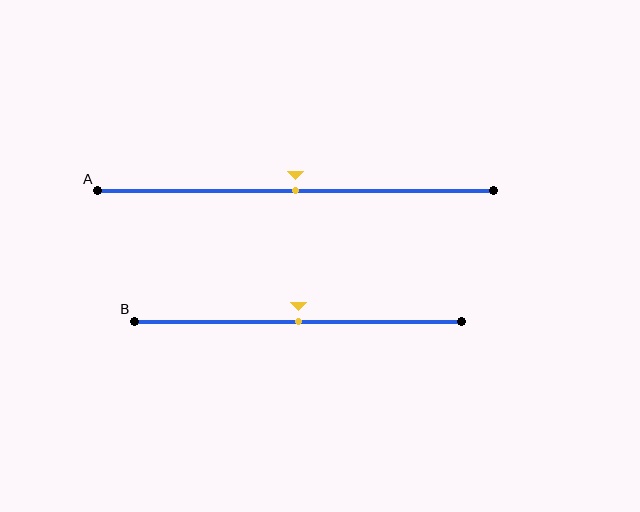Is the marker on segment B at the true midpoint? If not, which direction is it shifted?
Yes, the marker on segment B is at the true midpoint.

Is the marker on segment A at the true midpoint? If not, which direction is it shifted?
Yes, the marker on segment A is at the true midpoint.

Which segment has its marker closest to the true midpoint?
Segment A has its marker closest to the true midpoint.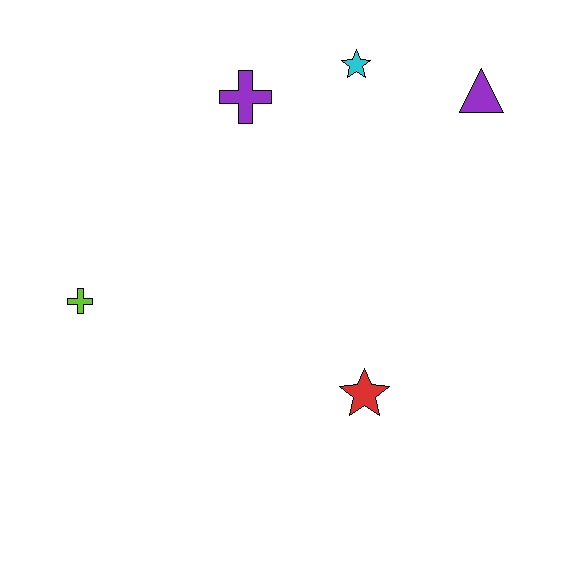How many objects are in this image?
There are 5 objects.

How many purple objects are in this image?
There are 2 purple objects.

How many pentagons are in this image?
There are no pentagons.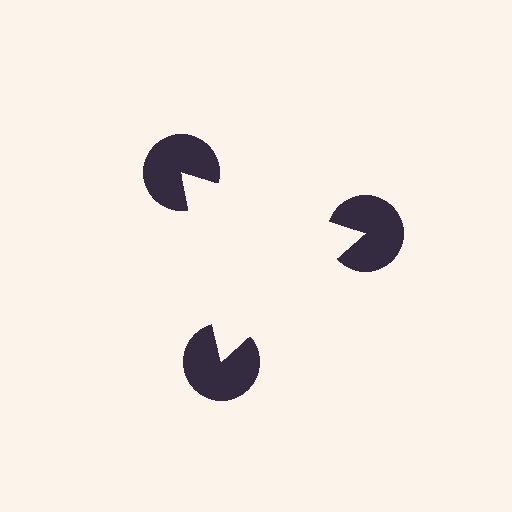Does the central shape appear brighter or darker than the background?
It typically appears slightly brighter than the background, even though no actual brightness change is drawn.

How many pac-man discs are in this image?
There are 3 — one at each vertex of the illusory triangle.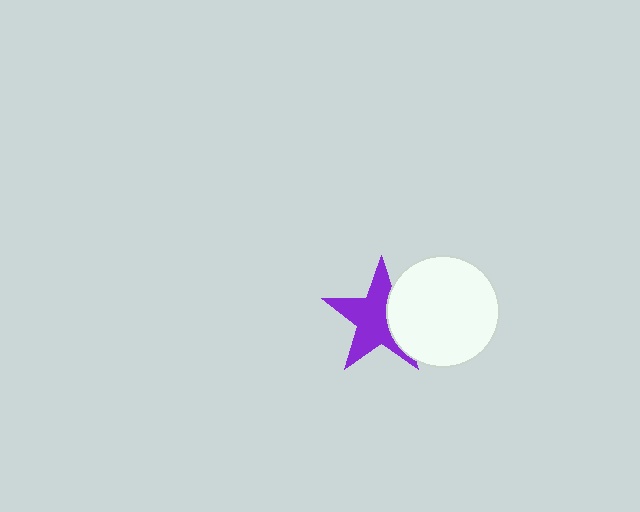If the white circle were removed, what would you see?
You would see the complete purple star.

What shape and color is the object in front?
The object in front is a white circle.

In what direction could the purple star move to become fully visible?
The purple star could move left. That would shift it out from behind the white circle entirely.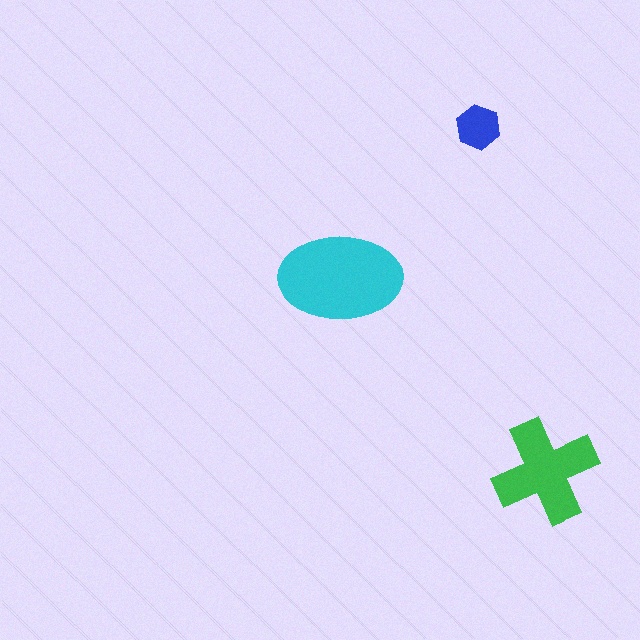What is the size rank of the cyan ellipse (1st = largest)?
1st.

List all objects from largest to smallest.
The cyan ellipse, the green cross, the blue hexagon.